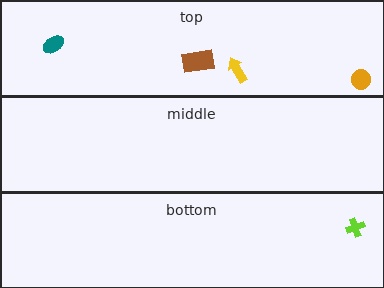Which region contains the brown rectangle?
The top region.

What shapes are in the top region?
The yellow arrow, the orange circle, the brown rectangle, the teal ellipse.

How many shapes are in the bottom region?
1.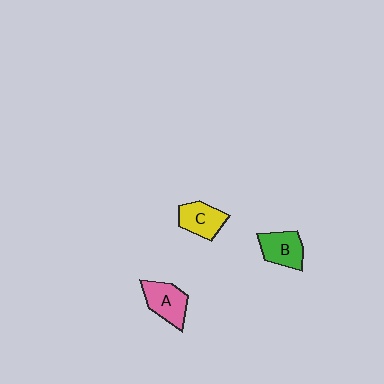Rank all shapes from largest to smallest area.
From largest to smallest: A (pink), B (green), C (yellow).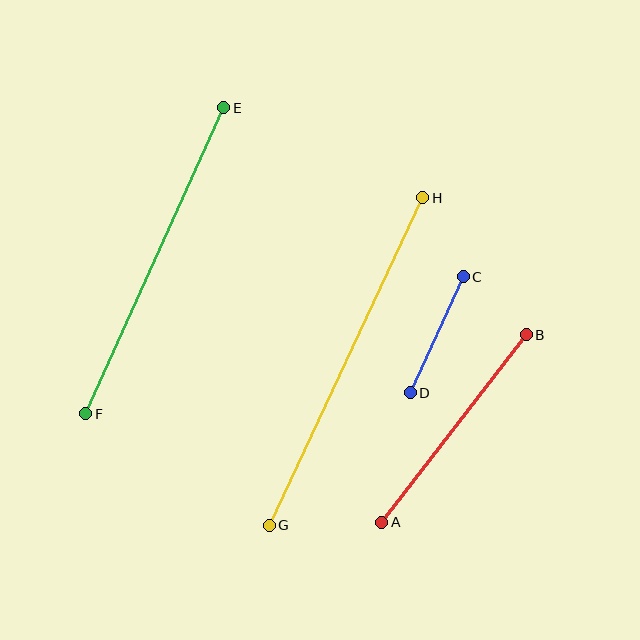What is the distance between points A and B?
The distance is approximately 237 pixels.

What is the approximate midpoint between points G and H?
The midpoint is at approximately (346, 362) pixels.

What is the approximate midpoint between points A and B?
The midpoint is at approximately (454, 428) pixels.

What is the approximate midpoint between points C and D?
The midpoint is at approximately (437, 335) pixels.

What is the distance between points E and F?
The distance is approximately 336 pixels.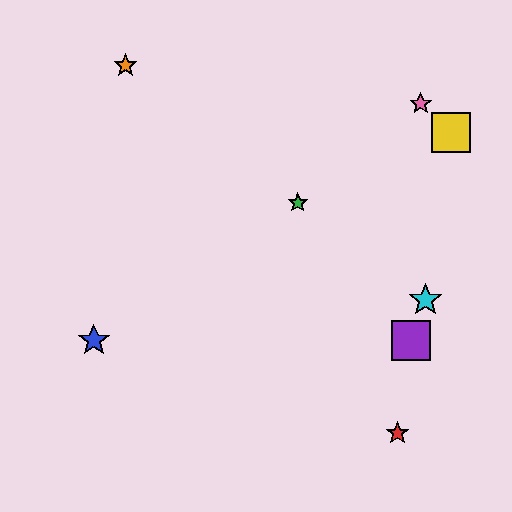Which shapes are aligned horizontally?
The blue star, the purple square are aligned horizontally.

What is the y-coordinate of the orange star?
The orange star is at y≈66.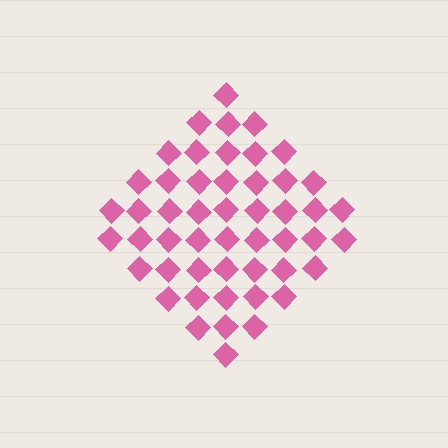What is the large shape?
The large shape is a diamond.